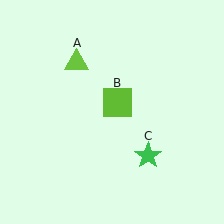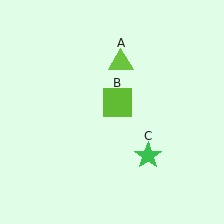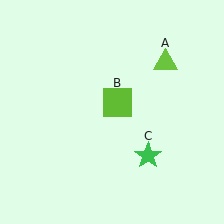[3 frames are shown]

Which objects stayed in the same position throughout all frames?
Lime square (object B) and green star (object C) remained stationary.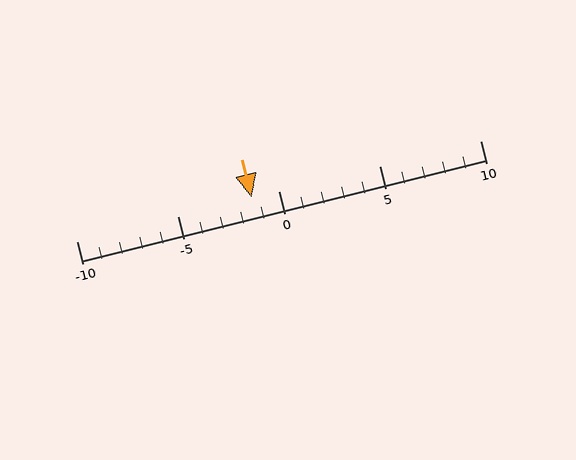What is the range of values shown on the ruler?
The ruler shows values from -10 to 10.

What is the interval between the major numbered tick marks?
The major tick marks are spaced 5 units apart.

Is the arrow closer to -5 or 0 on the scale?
The arrow is closer to 0.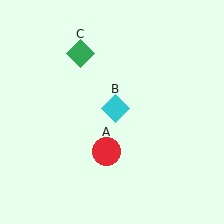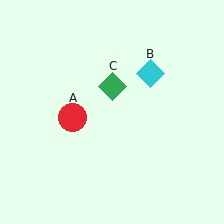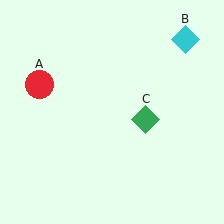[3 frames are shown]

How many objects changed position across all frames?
3 objects changed position: red circle (object A), cyan diamond (object B), green diamond (object C).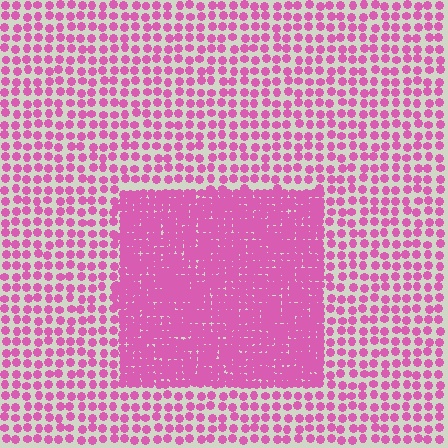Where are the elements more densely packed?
The elements are more densely packed inside the rectangle boundary.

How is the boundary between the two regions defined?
The boundary is defined by a change in element density (approximately 2.4x ratio). All elements are the same color, size, and shape.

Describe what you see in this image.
The image contains small pink elements arranged at two different densities. A rectangle-shaped region is visible where the elements are more densely packed than the surrounding area.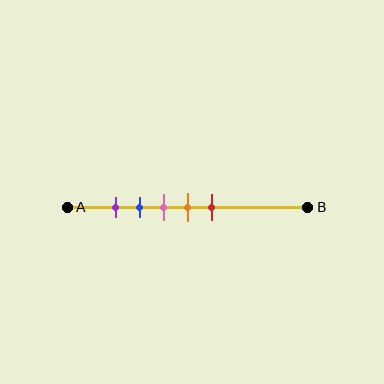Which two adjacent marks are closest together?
The purple and blue marks are the closest adjacent pair.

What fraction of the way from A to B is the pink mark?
The pink mark is approximately 40% (0.4) of the way from A to B.